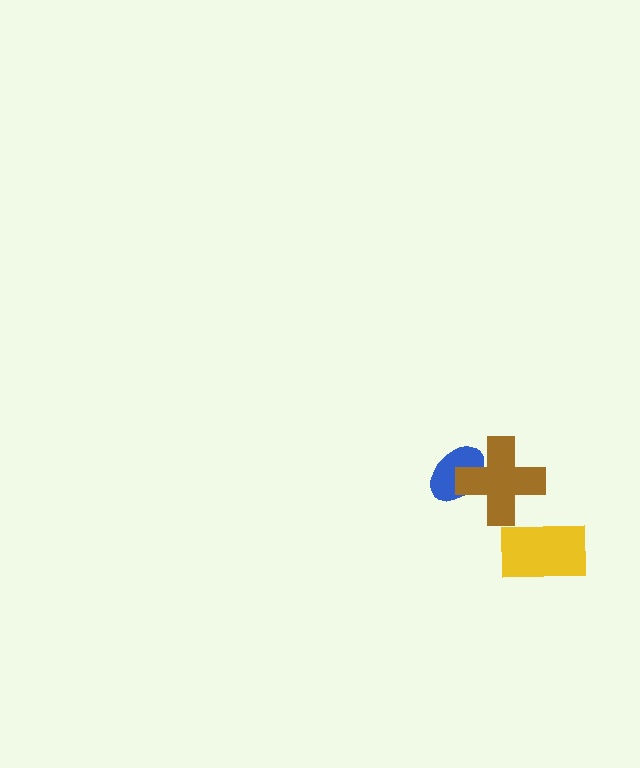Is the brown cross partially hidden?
No, no other shape covers it.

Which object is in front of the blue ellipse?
The brown cross is in front of the blue ellipse.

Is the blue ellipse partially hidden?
Yes, it is partially covered by another shape.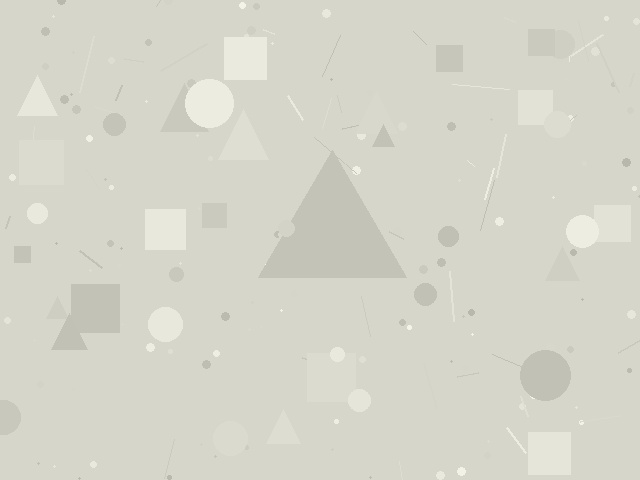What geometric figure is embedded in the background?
A triangle is embedded in the background.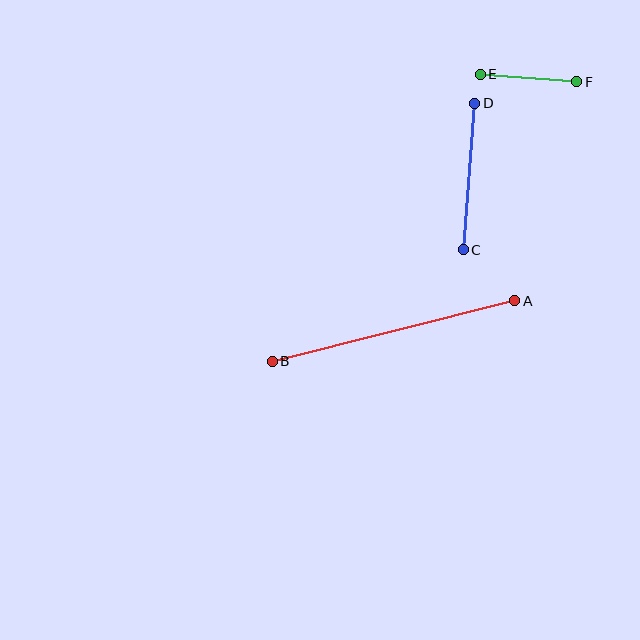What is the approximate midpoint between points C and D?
The midpoint is at approximately (469, 177) pixels.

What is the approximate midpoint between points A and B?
The midpoint is at approximately (394, 331) pixels.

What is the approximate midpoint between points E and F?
The midpoint is at approximately (529, 78) pixels.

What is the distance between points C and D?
The distance is approximately 147 pixels.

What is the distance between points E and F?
The distance is approximately 97 pixels.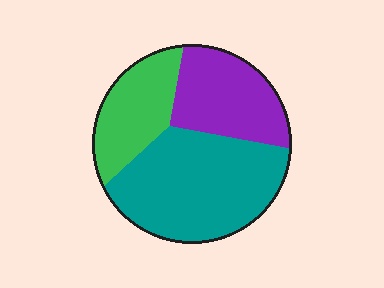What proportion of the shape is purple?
Purple takes up about one quarter (1/4) of the shape.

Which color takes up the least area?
Green, at roughly 25%.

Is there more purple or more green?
Purple.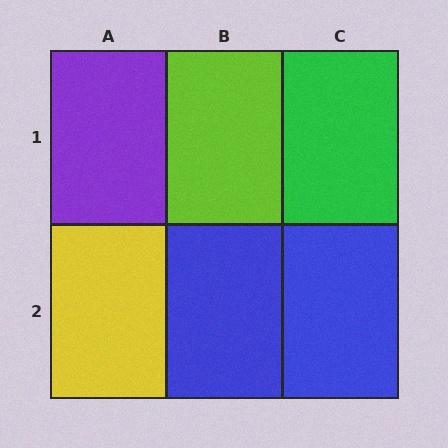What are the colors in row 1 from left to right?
Purple, lime, green.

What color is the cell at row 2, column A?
Yellow.